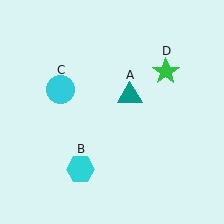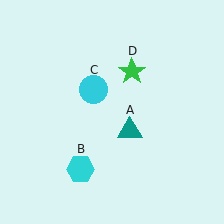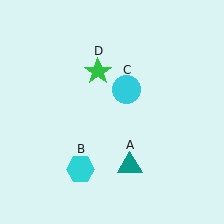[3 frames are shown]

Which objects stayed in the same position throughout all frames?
Cyan hexagon (object B) remained stationary.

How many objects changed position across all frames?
3 objects changed position: teal triangle (object A), cyan circle (object C), green star (object D).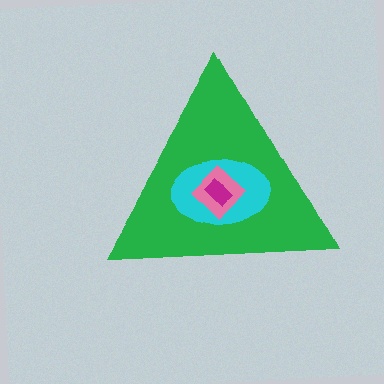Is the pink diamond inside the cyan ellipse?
Yes.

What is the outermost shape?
The green triangle.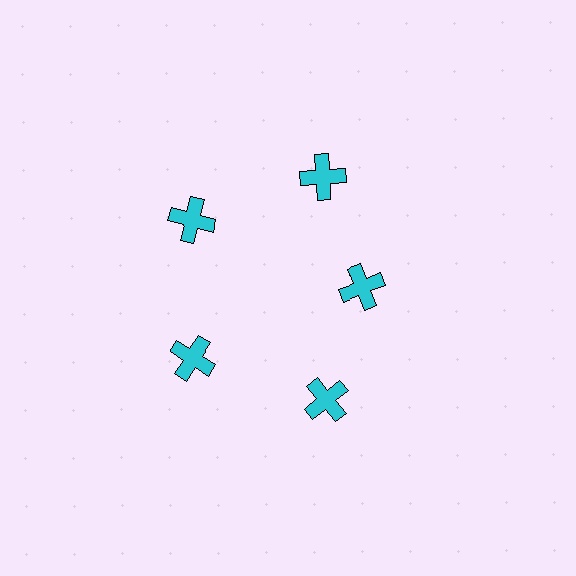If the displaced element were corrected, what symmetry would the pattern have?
It would have 5-fold rotational symmetry — the pattern would map onto itself every 72 degrees.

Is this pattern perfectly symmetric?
No. The 5 cyan crosses are arranged in a ring, but one element near the 3 o'clock position is pulled inward toward the center, breaking the 5-fold rotational symmetry.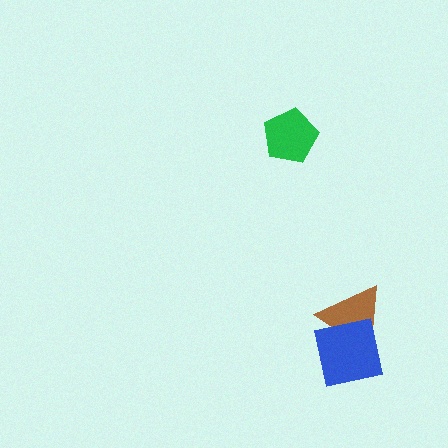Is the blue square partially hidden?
No, no other shape covers it.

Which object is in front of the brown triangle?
The blue square is in front of the brown triangle.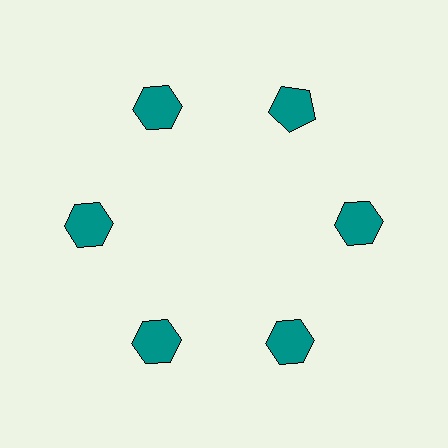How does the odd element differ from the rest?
It has a different shape: pentagon instead of hexagon.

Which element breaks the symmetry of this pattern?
The teal pentagon at roughly the 1 o'clock position breaks the symmetry. All other shapes are teal hexagons.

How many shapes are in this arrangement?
There are 6 shapes arranged in a ring pattern.